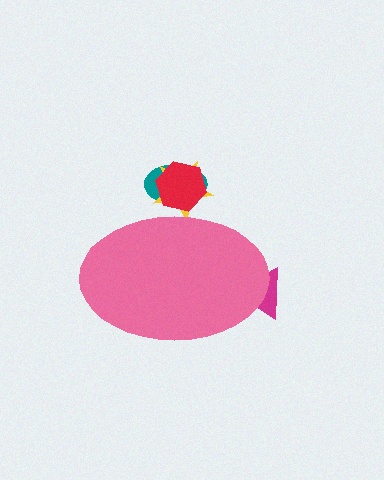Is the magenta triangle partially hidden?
Yes, the magenta triangle is partially hidden behind the pink ellipse.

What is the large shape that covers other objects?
A pink ellipse.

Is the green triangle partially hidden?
Yes, the green triangle is partially hidden behind the pink ellipse.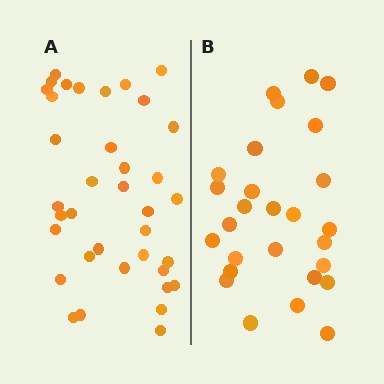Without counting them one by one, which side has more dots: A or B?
Region A (the left region) has more dots.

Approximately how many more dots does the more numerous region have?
Region A has roughly 10 or so more dots than region B.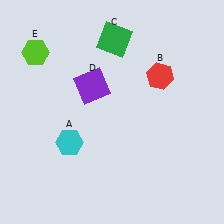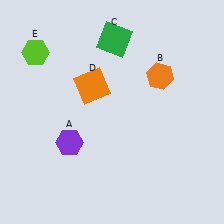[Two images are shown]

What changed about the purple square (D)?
In Image 1, D is purple. In Image 2, it changed to orange.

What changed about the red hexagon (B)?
In Image 1, B is red. In Image 2, it changed to orange.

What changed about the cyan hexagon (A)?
In Image 1, A is cyan. In Image 2, it changed to purple.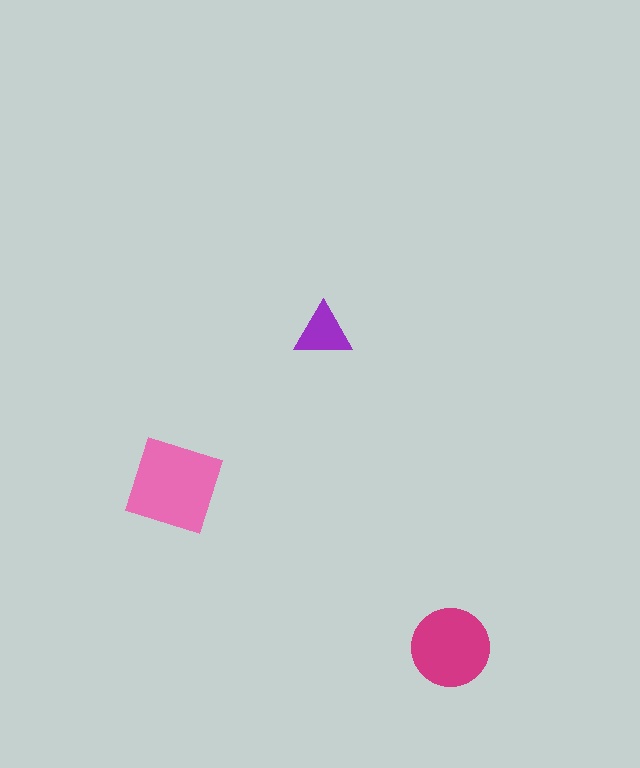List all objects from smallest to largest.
The purple triangle, the magenta circle, the pink square.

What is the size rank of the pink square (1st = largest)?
1st.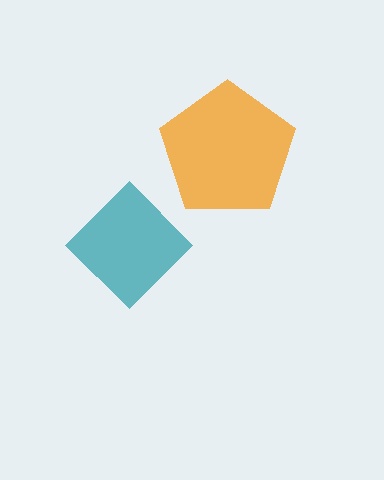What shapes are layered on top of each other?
The layered shapes are: a teal diamond, an orange pentagon.